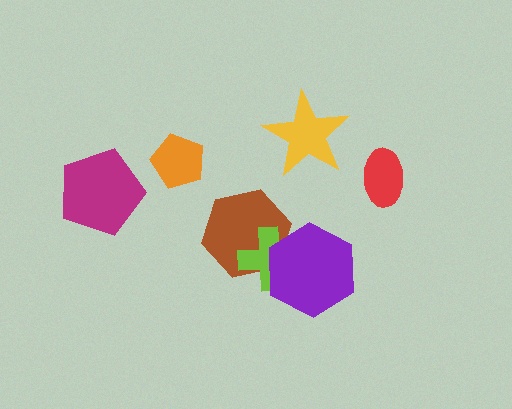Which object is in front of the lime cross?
The purple hexagon is in front of the lime cross.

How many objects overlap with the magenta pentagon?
0 objects overlap with the magenta pentagon.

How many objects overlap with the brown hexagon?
2 objects overlap with the brown hexagon.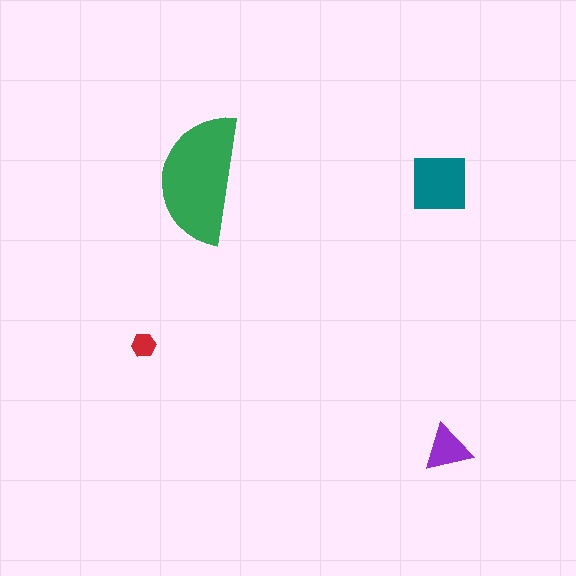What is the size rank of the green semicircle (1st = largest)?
1st.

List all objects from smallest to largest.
The red hexagon, the purple triangle, the teal square, the green semicircle.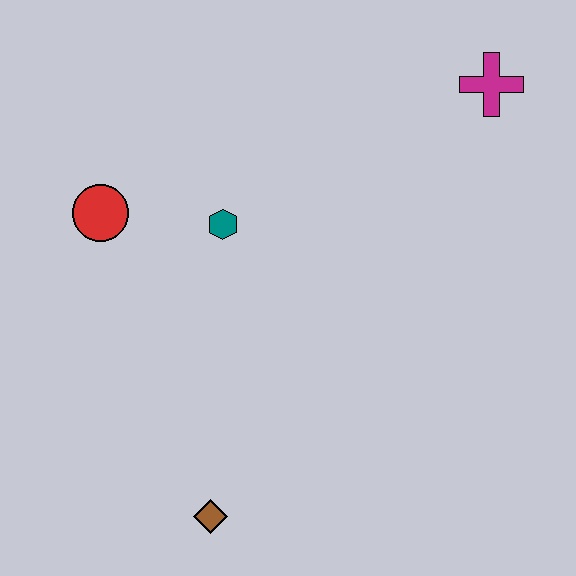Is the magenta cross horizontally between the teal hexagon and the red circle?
No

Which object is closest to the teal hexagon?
The red circle is closest to the teal hexagon.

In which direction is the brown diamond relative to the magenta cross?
The brown diamond is below the magenta cross.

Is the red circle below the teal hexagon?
No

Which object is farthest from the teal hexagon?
The magenta cross is farthest from the teal hexagon.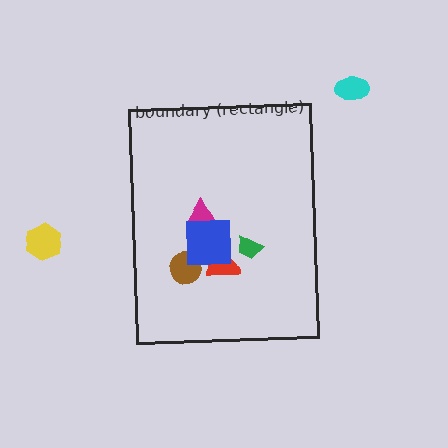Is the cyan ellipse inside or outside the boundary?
Outside.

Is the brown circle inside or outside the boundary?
Inside.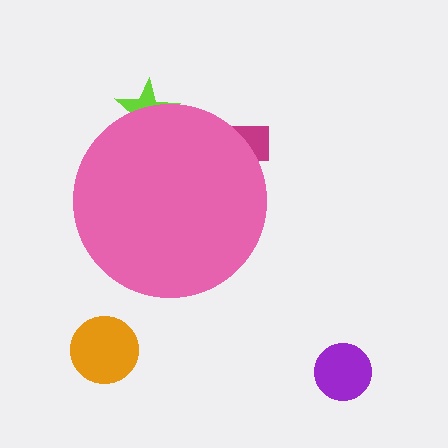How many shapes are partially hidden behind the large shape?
2 shapes are partially hidden.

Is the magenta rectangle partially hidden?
Yes, the magenta rectangle is partially hidden behind the pink circle.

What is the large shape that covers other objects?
A pink circle.